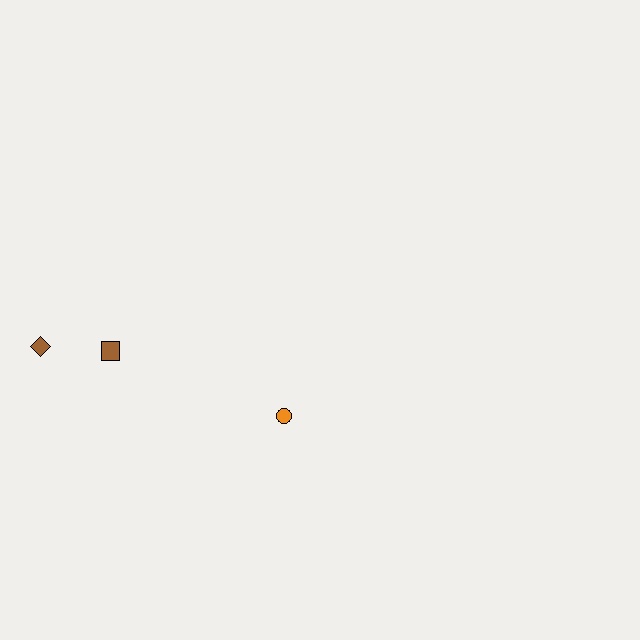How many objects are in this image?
There are 3 objects.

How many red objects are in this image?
There are no red objects.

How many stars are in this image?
There are no stars.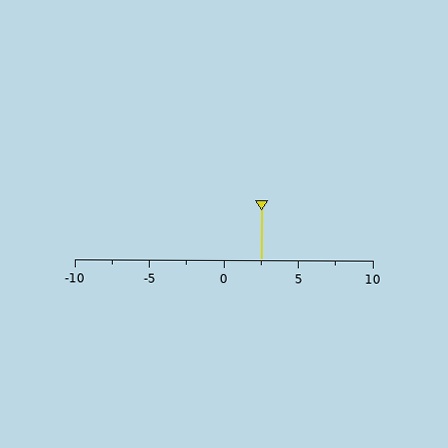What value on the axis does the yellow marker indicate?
The marker indicates approximately 2.5.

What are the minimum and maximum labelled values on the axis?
The axis runs from -10 to 10.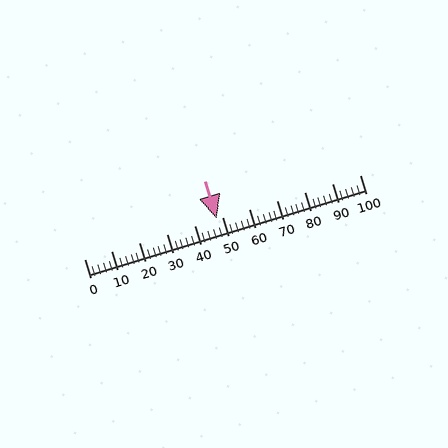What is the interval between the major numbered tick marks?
The major tick marks are spaced 10 units apart.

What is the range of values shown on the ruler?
The ruler shows values from 0 to 100.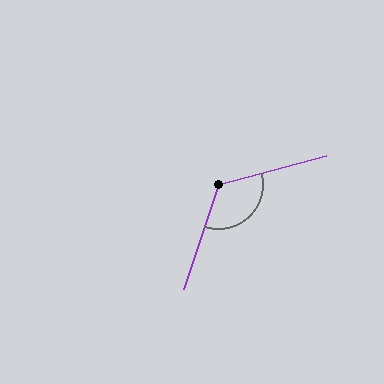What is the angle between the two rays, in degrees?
Approximately 124 degrees.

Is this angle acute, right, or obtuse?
It is obtuse.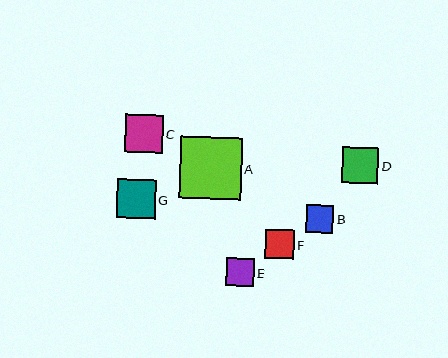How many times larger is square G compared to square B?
Square G is approximately 1.4 times the size of square B.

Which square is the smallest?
Square B is the smallest with a size of approximately 28 pixels.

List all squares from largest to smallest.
From largest to smallest: A, G, C, D, F, E, B.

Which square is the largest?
Square A is the largest with a size of approximately 62 pixels.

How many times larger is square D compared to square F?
Square D is approximately 1.3 times the size of square F.